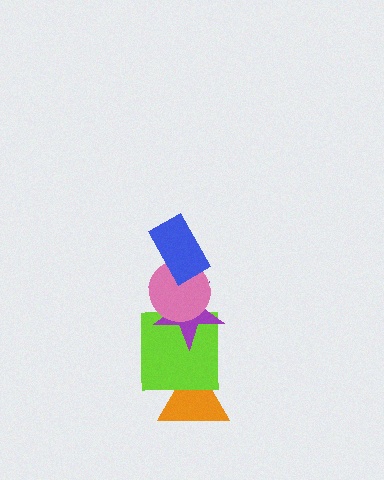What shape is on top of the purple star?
The pink circle is on top of the purple star.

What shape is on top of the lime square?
The purple star is on top of the lime square.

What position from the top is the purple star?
The purple star is 3rd from the top.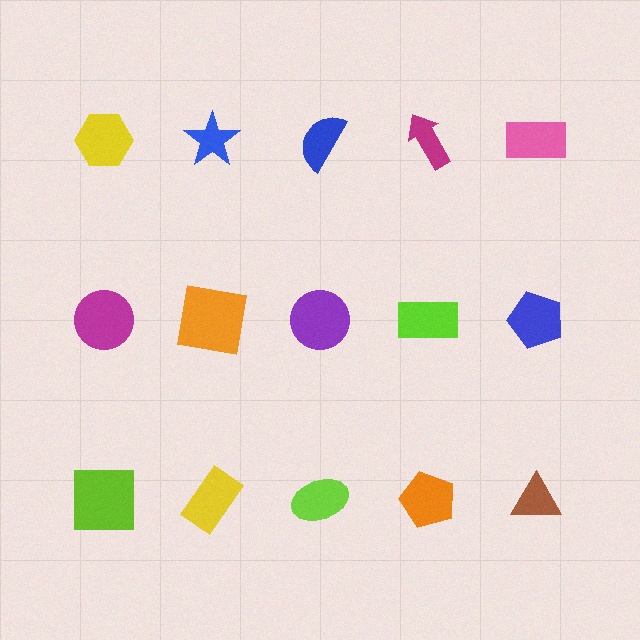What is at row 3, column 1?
A lime square.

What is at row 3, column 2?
A yellow rectangle.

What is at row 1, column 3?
A blue semicircle.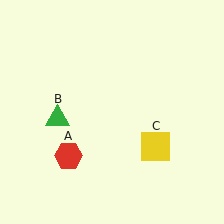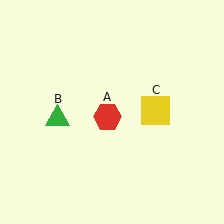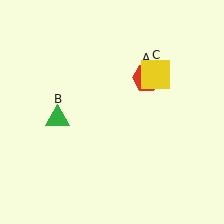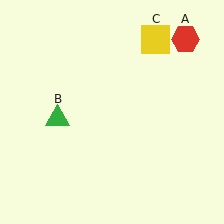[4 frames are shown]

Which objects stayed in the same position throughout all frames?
Green triangle (object B) remained stationary.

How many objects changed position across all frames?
2 objects changed position: red hexagon (object A), yellow square (object C).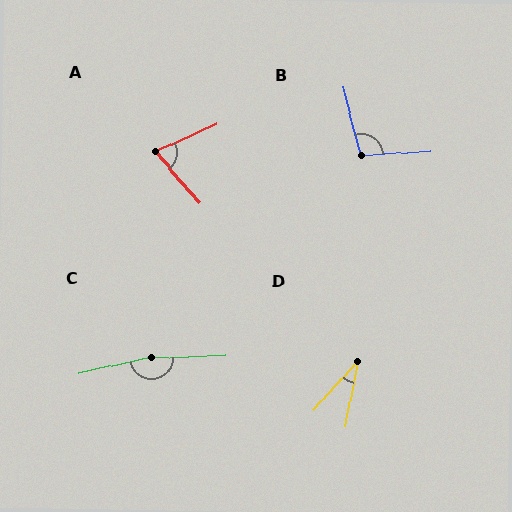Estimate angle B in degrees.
Approximately 101 degrees.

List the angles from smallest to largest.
D (31°), A (73°), B (101°), C (169°).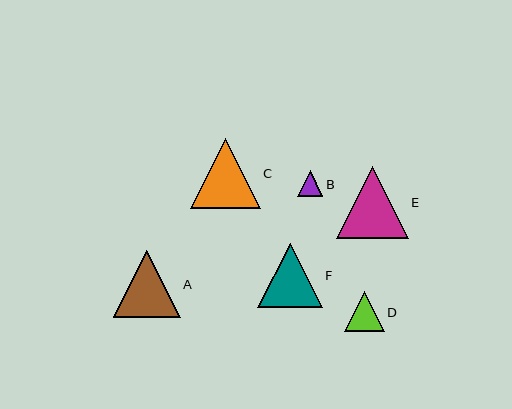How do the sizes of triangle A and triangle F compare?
Triangle A and triangle F are approximately the same size.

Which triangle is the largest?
Triangle E is the largest with a size of approximately 72 pixels.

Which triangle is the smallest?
Triangle B is the smallest with a size of approximately 26 pixels.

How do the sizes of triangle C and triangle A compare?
Triangle C and triangle A are approximately the same size.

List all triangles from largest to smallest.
From largest to smallest: E, C, A, F, D, B.